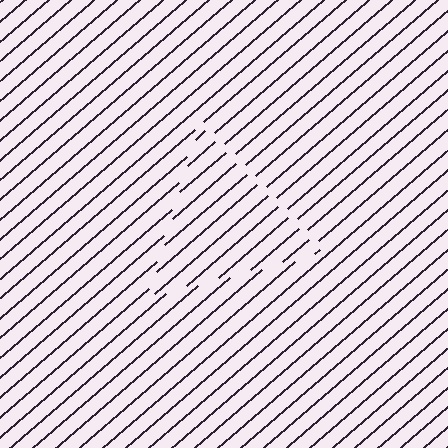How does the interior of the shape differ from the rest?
The interior of the shape contains the same grating, shifted by half a period — the contour is defined by the phase discontinuity where line-ends from the inner and outer gratings abut.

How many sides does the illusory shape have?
3 sides — the line-ends trace a triangle.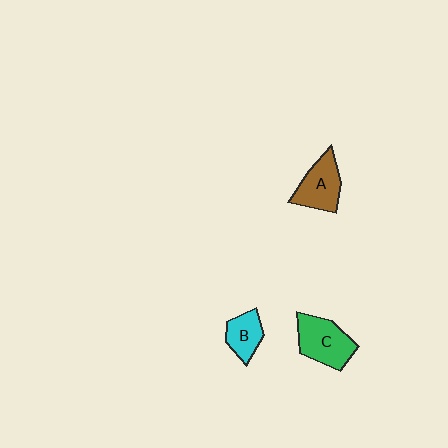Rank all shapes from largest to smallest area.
From largest to smallest: C (green), A (brown), B (cyan).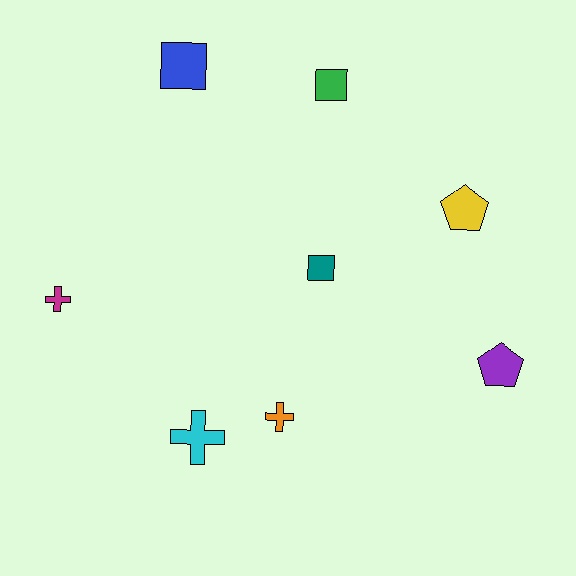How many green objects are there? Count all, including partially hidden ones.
There is 1 green object.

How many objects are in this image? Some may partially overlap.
There are 8 objects.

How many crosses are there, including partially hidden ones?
There are 3 crosses.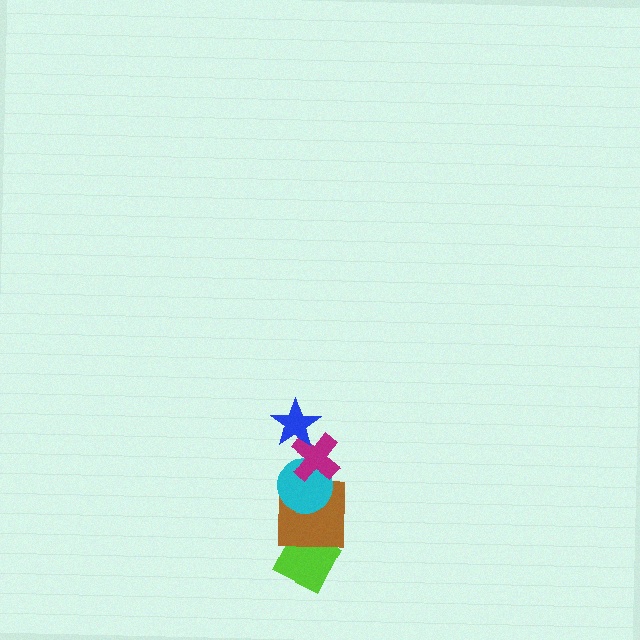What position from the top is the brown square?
The brown square is 4th from the top.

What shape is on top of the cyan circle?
The magenta cross is on top of the cyan circle.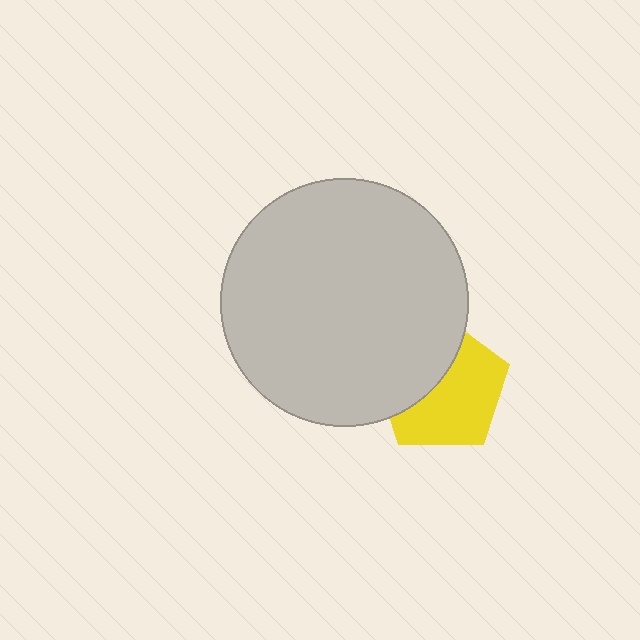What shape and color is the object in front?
The object in front is a light gray circle.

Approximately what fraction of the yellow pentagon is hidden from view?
Roughly 41% of the yellow pentagon is hidden behind the light gray circle.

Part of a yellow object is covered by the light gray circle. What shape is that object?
It is a pentagon.